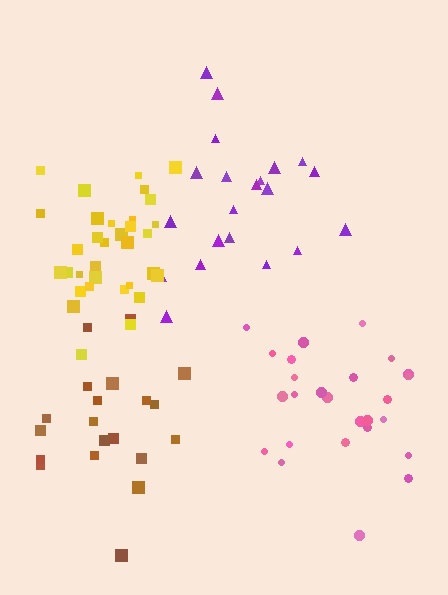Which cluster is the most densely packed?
Yellow.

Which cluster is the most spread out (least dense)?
Purple.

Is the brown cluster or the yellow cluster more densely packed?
Yellow.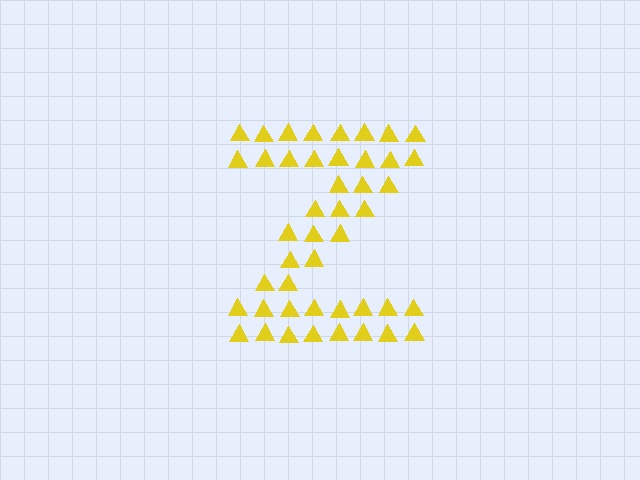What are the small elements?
The small elements are triangles.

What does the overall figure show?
The overall figure shows the letter Z.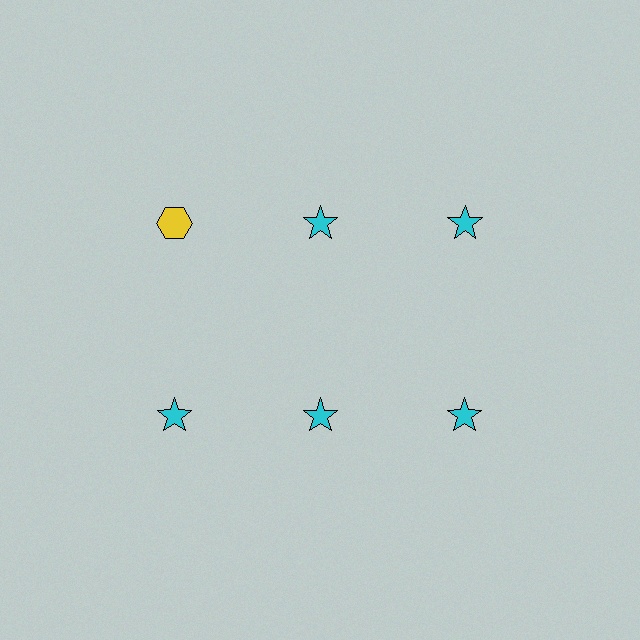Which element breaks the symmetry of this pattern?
The yellow hexagon in the top row, leftmost column breaks the symmetry. All other shapes are cyan stars.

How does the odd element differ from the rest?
It differs in both color (yellow instead of cyan) and shape (hexagon instead of star).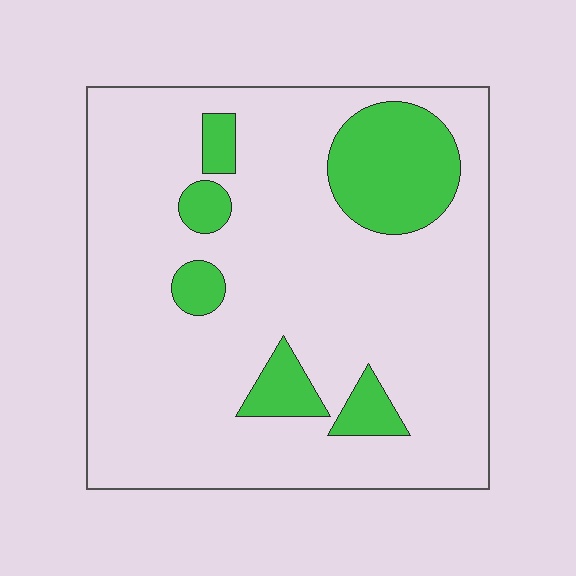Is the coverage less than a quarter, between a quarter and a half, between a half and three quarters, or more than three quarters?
Less than a quarter.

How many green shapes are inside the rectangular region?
6.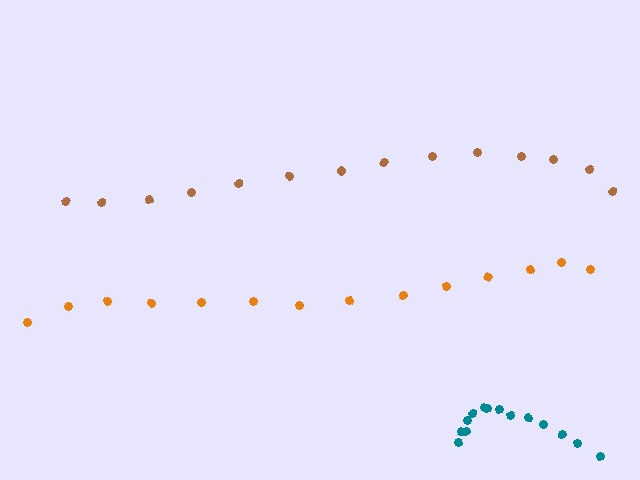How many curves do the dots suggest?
There are 3 distinct paths.